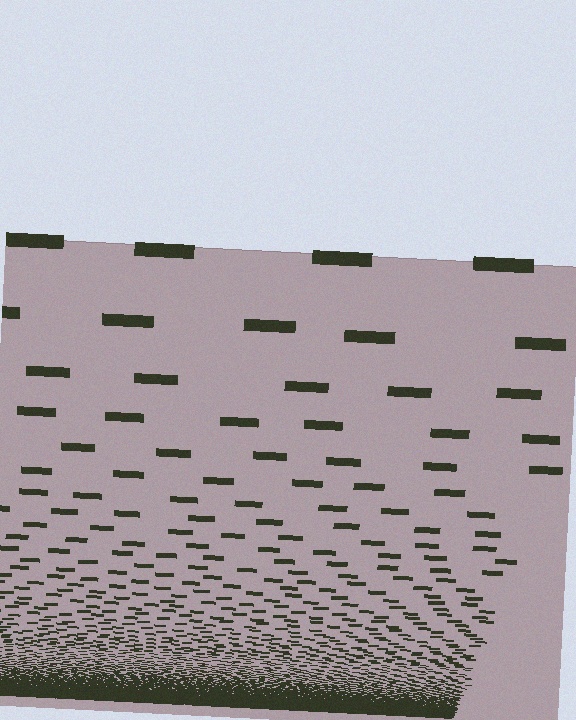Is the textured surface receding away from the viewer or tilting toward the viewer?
The surface appears to tilt toward the viewer. Texture elements get larger and sparser toward the top.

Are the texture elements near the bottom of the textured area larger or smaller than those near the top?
Smaller. The gradient is inverted — elements near the bottom are smaller and denser.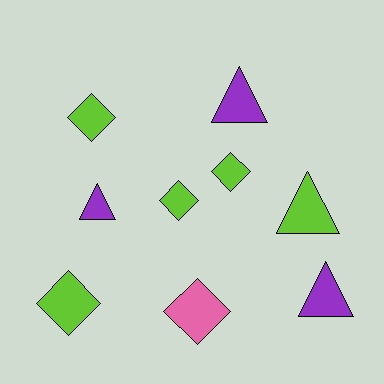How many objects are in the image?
There are 9 objects.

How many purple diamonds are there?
There are no purple diamonds.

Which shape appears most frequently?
Diamond, with 5 objects.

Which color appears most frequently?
Lime, with 5 objects.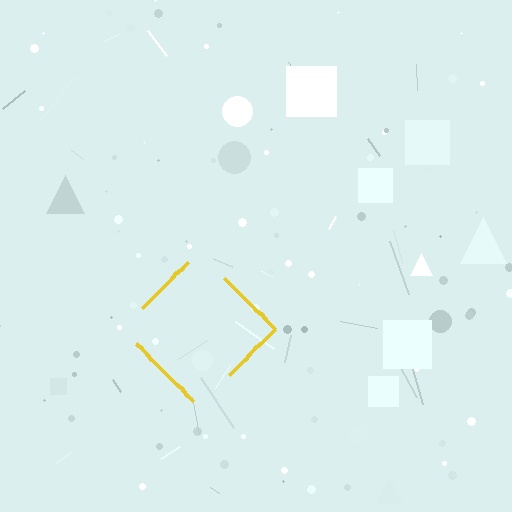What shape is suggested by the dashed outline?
The dashed outline suggests a diamond.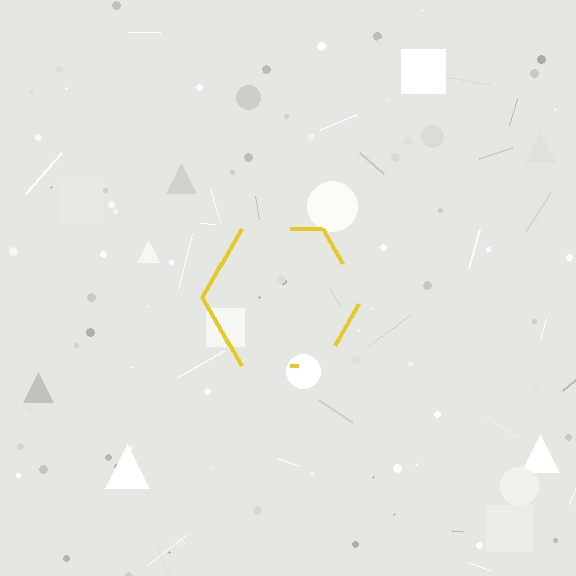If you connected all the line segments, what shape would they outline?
They would outline a hexagon.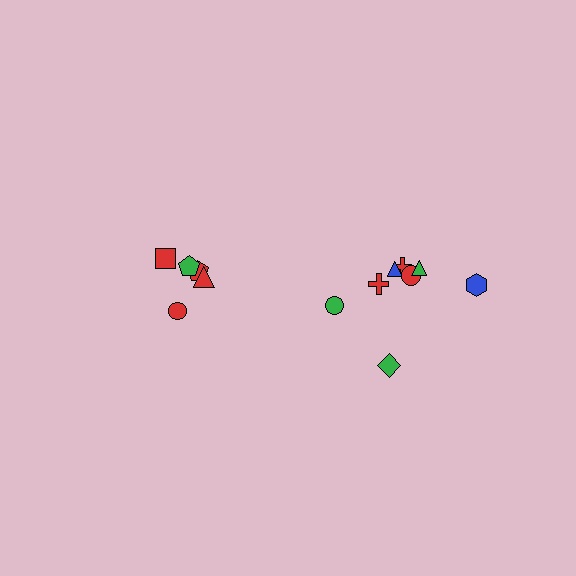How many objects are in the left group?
There are 5 objects.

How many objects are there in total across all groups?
There are 13 objects.